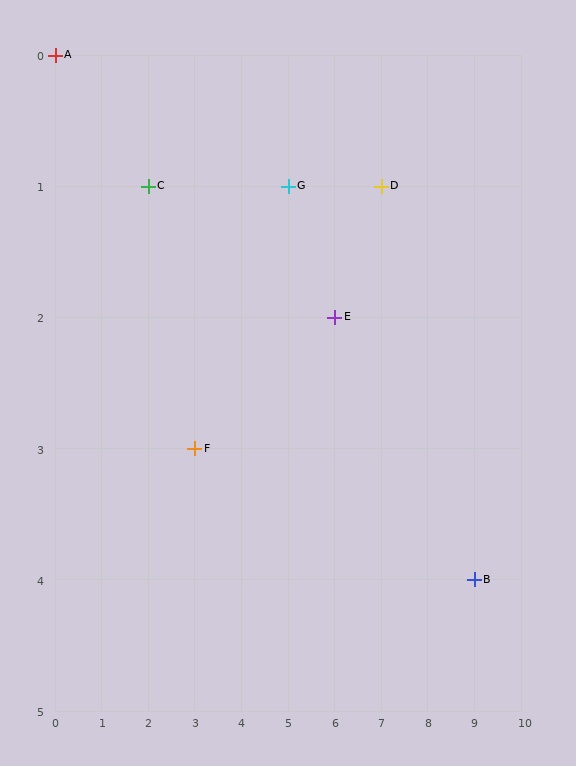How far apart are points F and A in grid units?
Points F and A are 3 columns and 3 rows apart (about 4.2 grid units diagonally).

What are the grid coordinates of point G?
Point G is at grid coordinates (5, 1).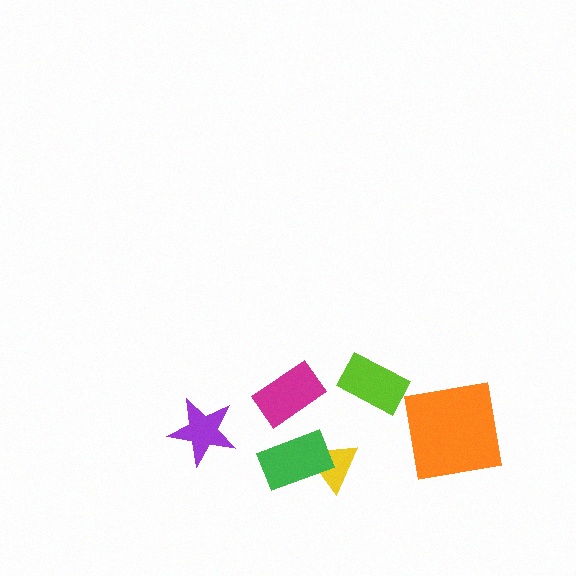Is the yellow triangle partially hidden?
Yes, it is partially covered by another shape.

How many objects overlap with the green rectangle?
1 object overlaps with the green rectangle.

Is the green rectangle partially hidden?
No, no other shape covers it.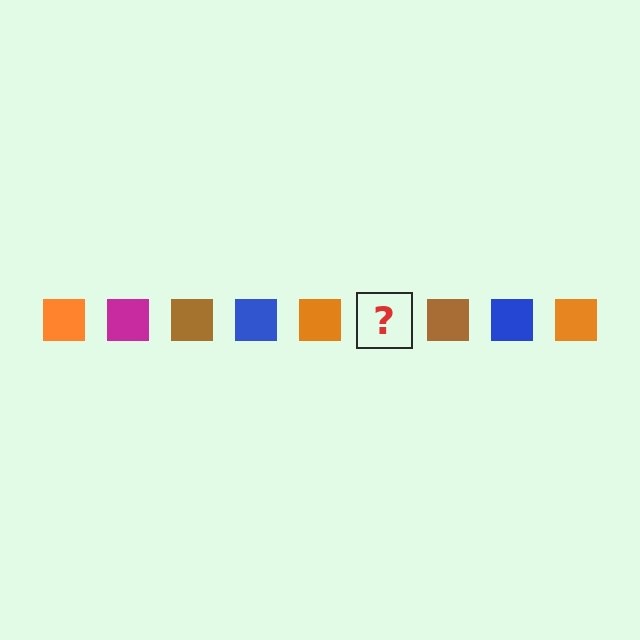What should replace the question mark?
The question mark should be replaced with a magenta square.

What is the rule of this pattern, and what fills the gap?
The rule is that the pattern cycles through orange, magenta, brown, blue squares. The gap should be filled with a magenta square.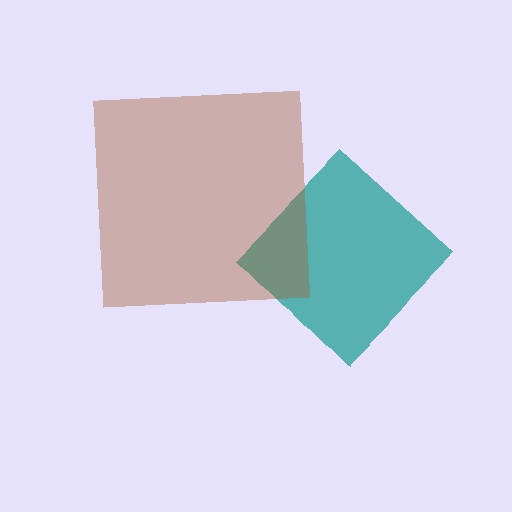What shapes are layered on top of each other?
The layered shapes are: a teal diamond, a brown square.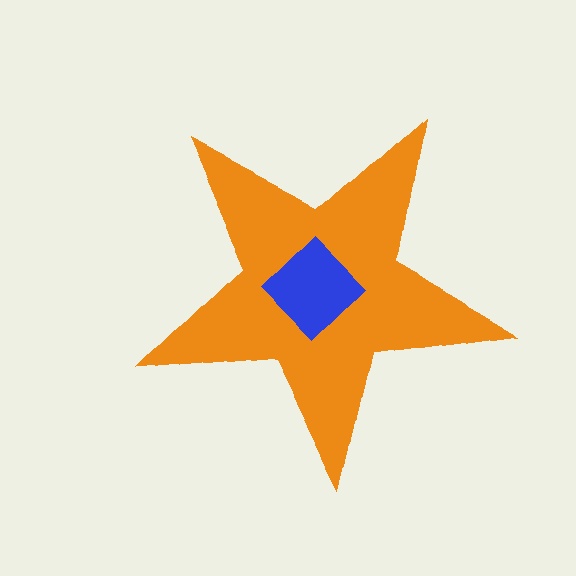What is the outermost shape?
The orange star.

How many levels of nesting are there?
2.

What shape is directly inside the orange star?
The blue diamond.